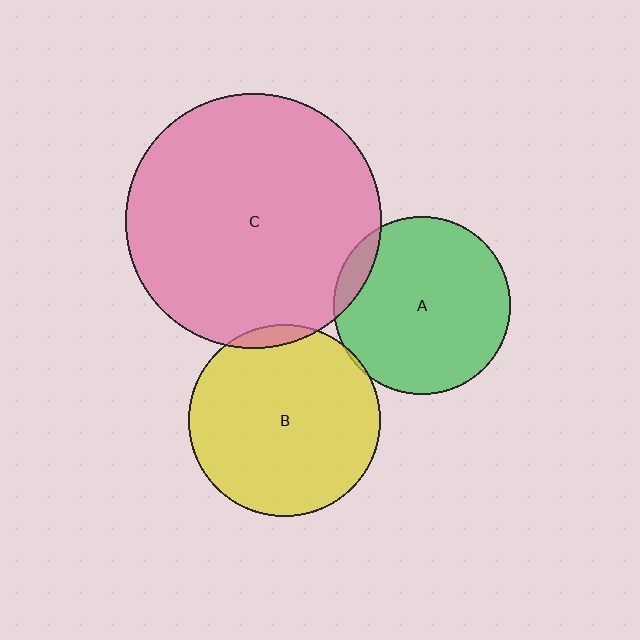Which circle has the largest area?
Circle C (pink).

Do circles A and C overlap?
Yes.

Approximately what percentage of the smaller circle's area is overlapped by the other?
Approximately 10%.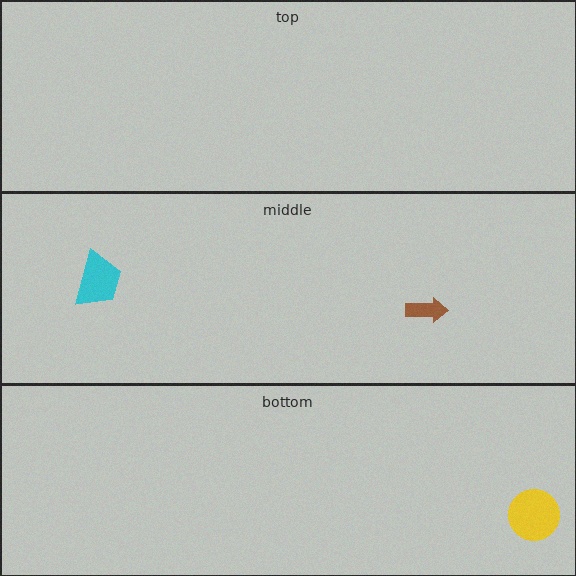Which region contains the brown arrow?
The middle region.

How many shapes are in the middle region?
2.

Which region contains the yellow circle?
The bottom region.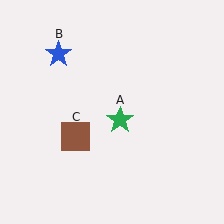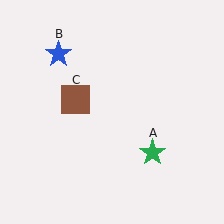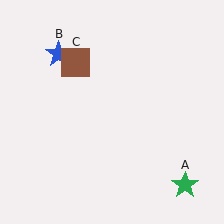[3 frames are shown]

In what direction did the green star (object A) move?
The green star (object A) moved down and to the right.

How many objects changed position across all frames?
2 objects changed position: green star (object A), brown square (object C).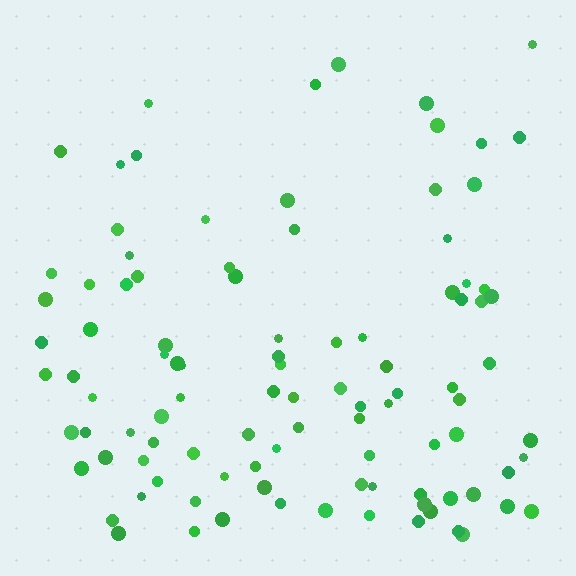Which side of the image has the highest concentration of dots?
The bottom.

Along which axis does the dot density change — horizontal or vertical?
Vertical.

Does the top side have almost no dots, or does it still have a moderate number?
Still a moderate number, just noticeably fewer than the bottom.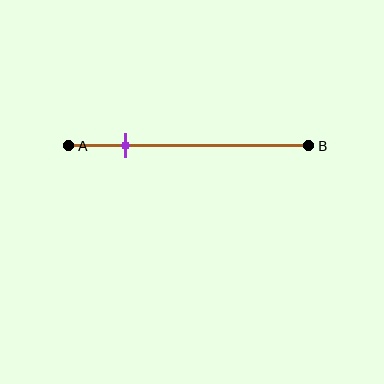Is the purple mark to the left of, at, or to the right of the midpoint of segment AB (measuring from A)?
The purple mark is to the left of the midpoint of segment AB.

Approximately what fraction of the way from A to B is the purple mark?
The purple mark is approximately 25% of the way from A to B.